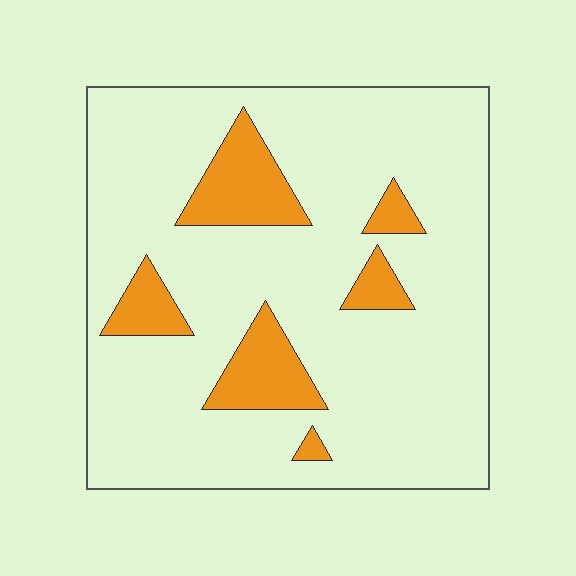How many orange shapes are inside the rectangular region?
6.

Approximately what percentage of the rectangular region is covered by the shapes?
Approximately 15%.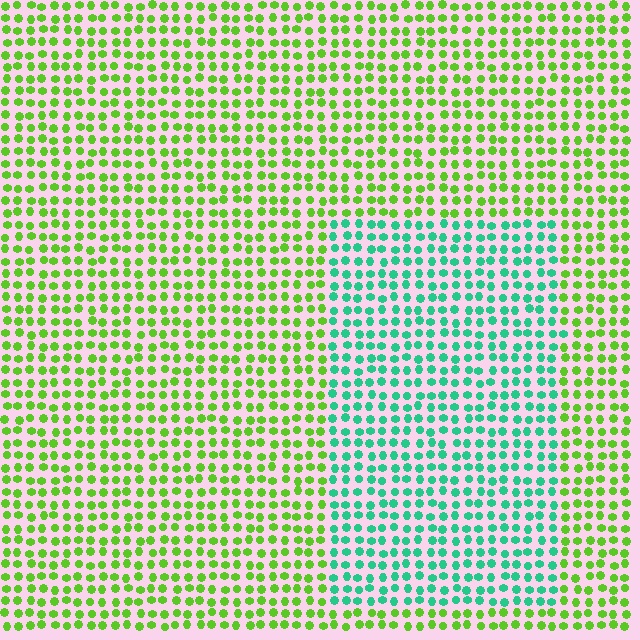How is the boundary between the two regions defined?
The boundary is defined purely by a slight shift in hue (about 56 degrees). Spacing, size, and orientation are identical on both sides.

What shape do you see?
I see a rectangle.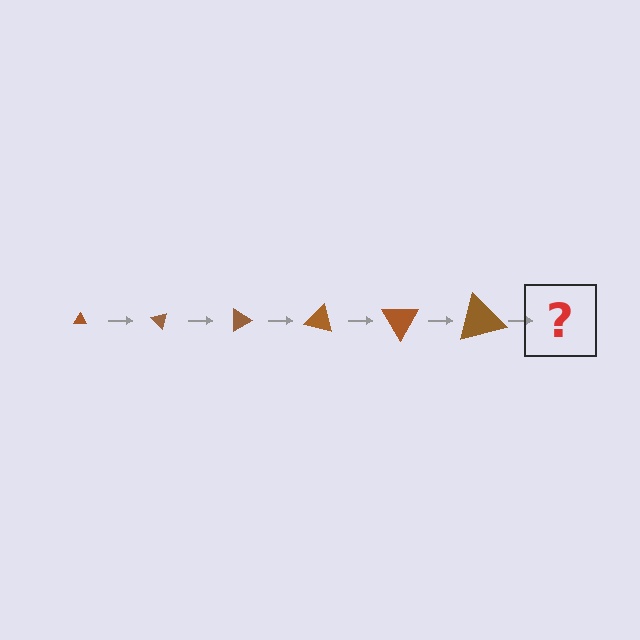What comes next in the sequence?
The next element should be a triangle, larger than the previous one and rotated 270 degrees from the start.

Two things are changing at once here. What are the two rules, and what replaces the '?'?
The two rules are that the triangle grows larger each step and it rotates 45 degrees each step. The '?' should be a triangle, larger than the previous one and rotated 270 degrees from the start.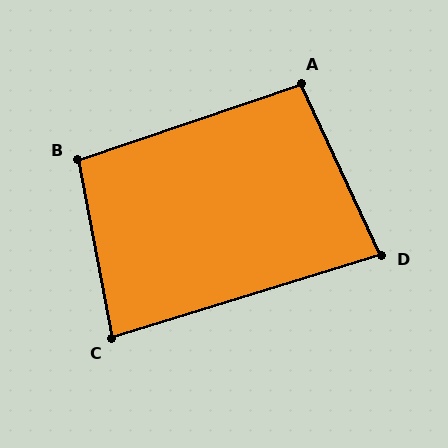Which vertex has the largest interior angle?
B, at approximately 98 degrees.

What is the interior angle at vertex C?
Approximately 84 degrees (acute).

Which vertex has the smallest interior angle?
D, at approximately 82 degrees.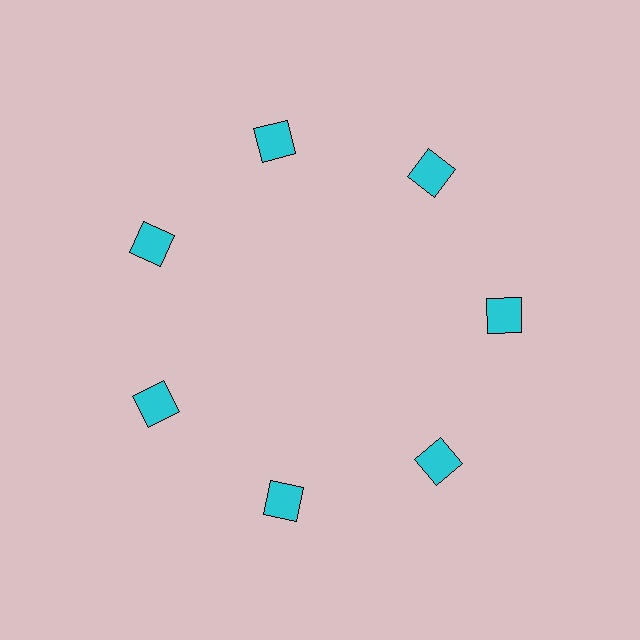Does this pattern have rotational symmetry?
Yes, this pattern has 7-fold rotational symmetry. It looks the same after rotating 51 degrees around the center.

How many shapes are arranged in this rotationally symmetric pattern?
There are 7 shapes, arranged in 7 groups of 1.